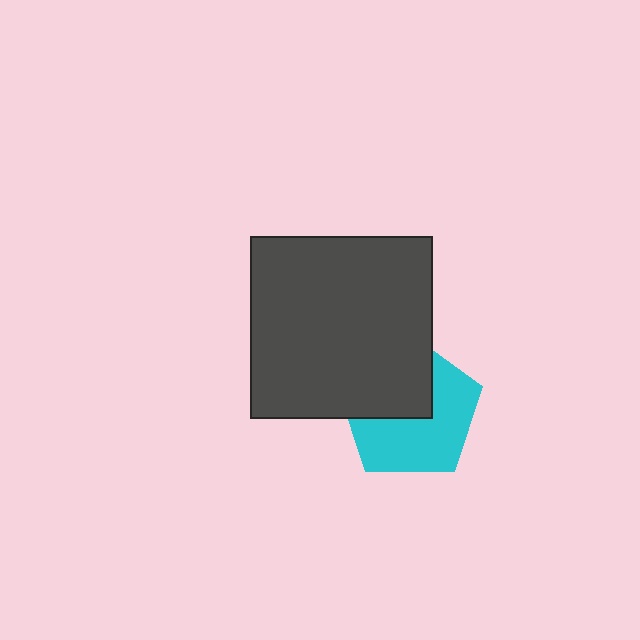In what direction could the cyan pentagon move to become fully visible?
The cyan pentagon could move toward the lower-right. That would shift it out from behind the dark gray rectangle entirely.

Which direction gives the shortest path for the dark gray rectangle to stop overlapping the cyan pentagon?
Moving toward the upper-left gives the shortest separation.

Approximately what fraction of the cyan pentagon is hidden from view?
Roughly 43% of the cyan pentagon is hidden behind the dark gray rectangle.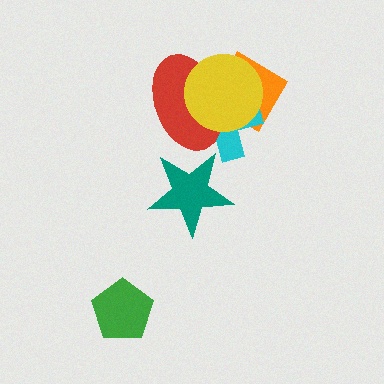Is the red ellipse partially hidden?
Yes, it is partially covered by another shape.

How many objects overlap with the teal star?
0 objects overlap with the teal star.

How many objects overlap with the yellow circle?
3 objects overlap with the yellow circle.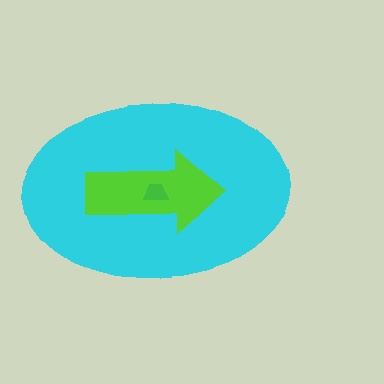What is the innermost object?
The green trapezoid.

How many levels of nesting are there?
3.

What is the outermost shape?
The cyan ellipse.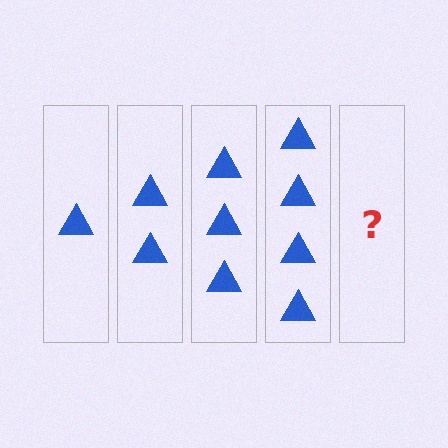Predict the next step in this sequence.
The next step is 5 triangles.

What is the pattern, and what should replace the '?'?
The pattern is that each step adds one more triangle. The '?' should be 5 triangles.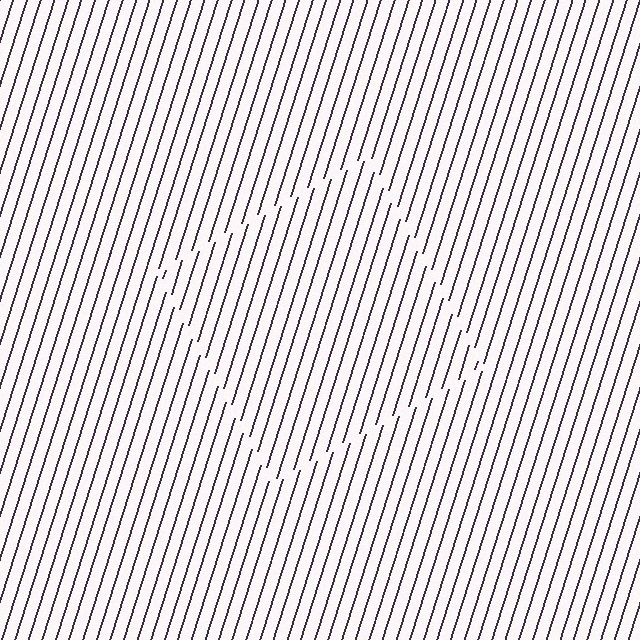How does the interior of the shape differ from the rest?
The interior of the shape contains the same grating, shifted by half a period — the contour is defined by the phase discontinuity where line-ends from the inner and outer gratings abut.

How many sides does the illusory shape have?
4 sides — the line-ends trace a square.